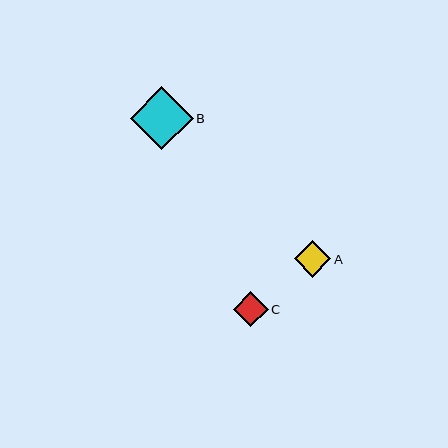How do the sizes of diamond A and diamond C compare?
Diamond A and diamond C are approximately the same size.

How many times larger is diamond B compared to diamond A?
Diamond B is approximately 1.7 times the size of diamond A.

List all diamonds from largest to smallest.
From largest to smallest: B, A, C.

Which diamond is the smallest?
Diamond C is the smallest with a size of approximately 35 pixels.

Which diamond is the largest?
Diamond B is the largest with a size of approximately 63 pixels.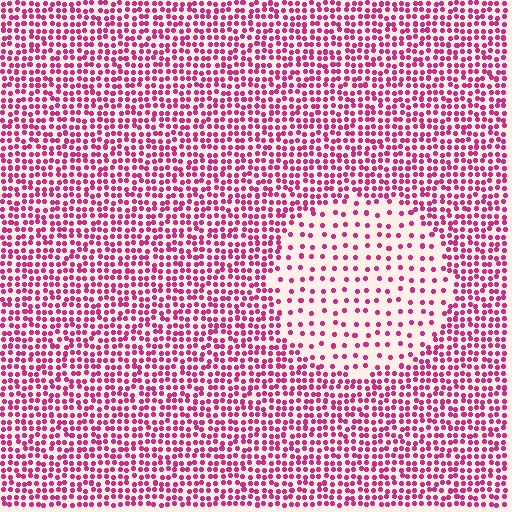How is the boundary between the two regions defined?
The boundary is defined by a change in element density (approximately 2.6x ratio). All elements are the same color, size, and shape.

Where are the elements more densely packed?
The elements are more densely packed outside the circle boundary.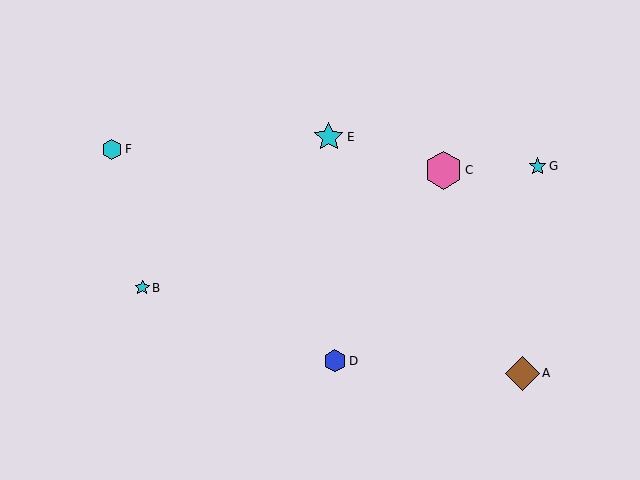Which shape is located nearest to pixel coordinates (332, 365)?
The blue hexagon (labeled D) at (335, 361) is nearest to that location.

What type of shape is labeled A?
Shape A is a brown diamond.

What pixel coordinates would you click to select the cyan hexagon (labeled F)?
Click at (112, 149) to select the cyan hexagon F.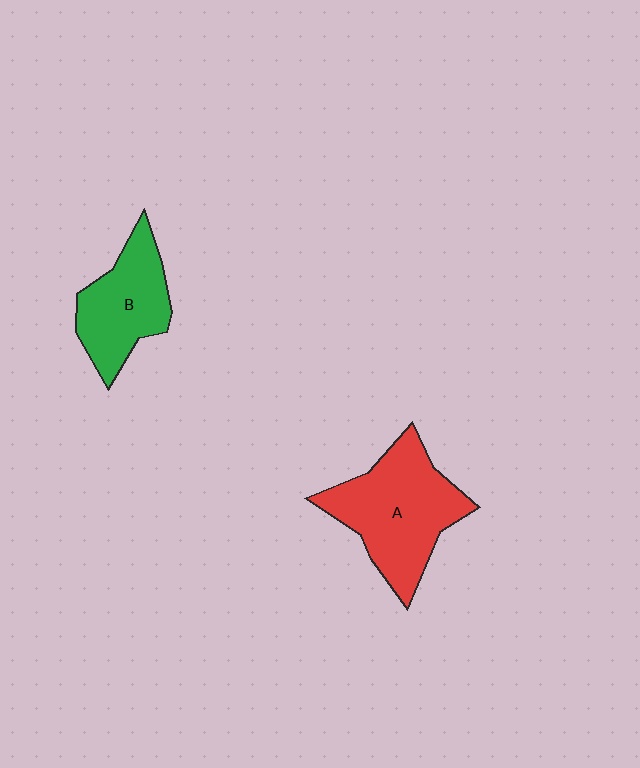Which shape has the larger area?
Shape A (red).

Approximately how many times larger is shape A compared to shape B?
Approximately 1.4 times.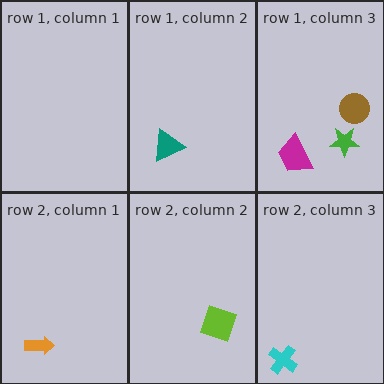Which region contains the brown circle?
The row 1, column 3 region.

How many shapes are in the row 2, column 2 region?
1.